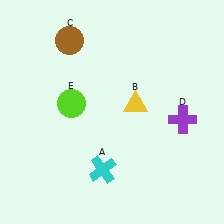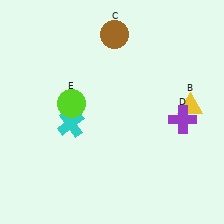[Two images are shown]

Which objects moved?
The objects that moved are: the cyan cross (A), the yellow triangle (B), the brown circle (C).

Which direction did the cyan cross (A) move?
The cyan cross (A) moved up.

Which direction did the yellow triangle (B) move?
The yellow triangle (B) moved right.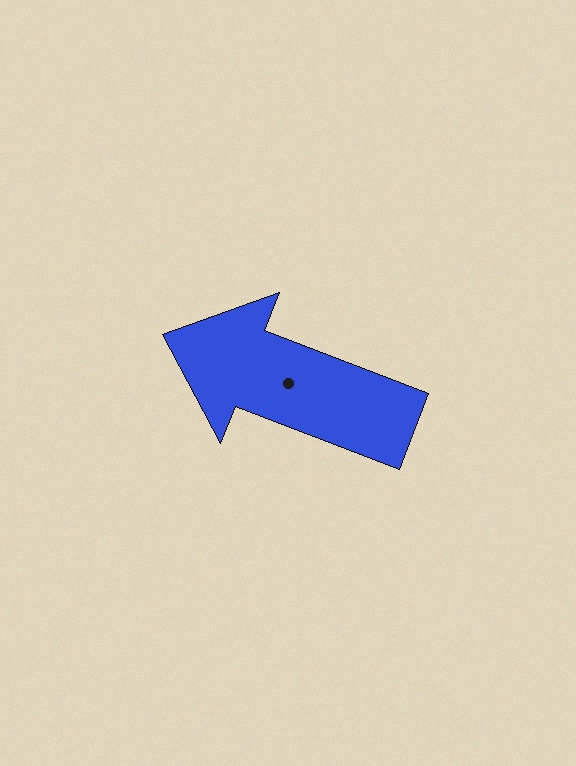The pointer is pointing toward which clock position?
Roughly 10 o'clock.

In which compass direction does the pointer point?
West.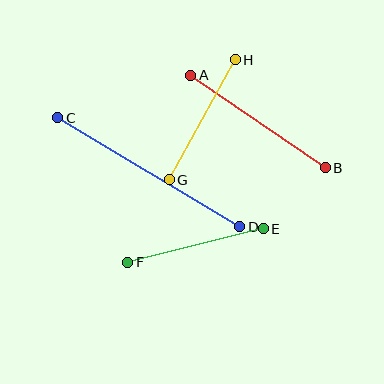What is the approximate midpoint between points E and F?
The midpoint is at approximately (195, 246) pixels.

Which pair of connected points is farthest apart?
Points C and D are farthest apart.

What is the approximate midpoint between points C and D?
The midpoint is at approximately (149, 172) pixels.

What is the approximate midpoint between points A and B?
The midpoint is at approximately (258, 121) pixels.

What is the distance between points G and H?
The distance is approximately 137 pixels.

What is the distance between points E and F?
The distance is approximately 139 pixels.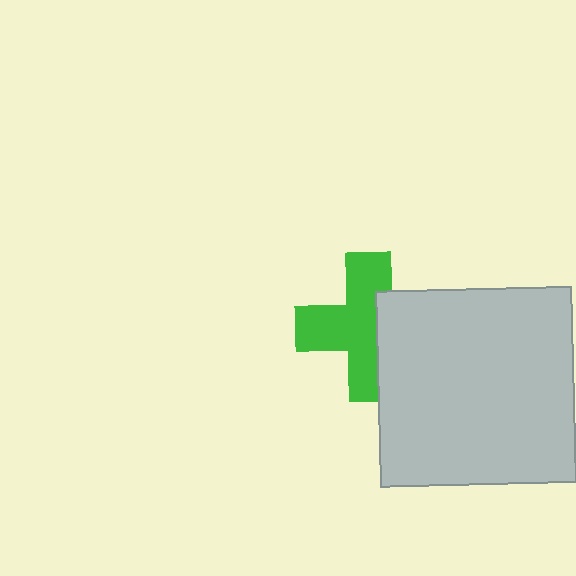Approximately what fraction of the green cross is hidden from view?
Roughly 36% of the green cross is hidden behind the light gray square.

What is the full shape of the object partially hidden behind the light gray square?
The partially hidden object is a green cross.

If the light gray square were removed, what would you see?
You would see the complete green cross.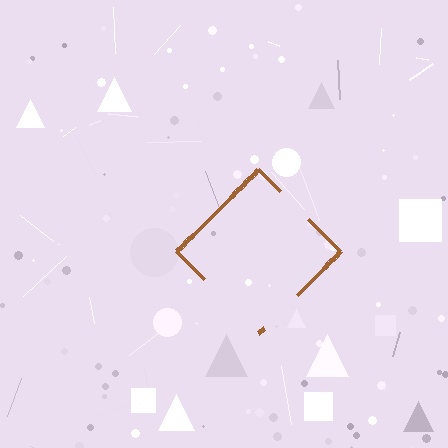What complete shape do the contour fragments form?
The contour fragments form a diamond.